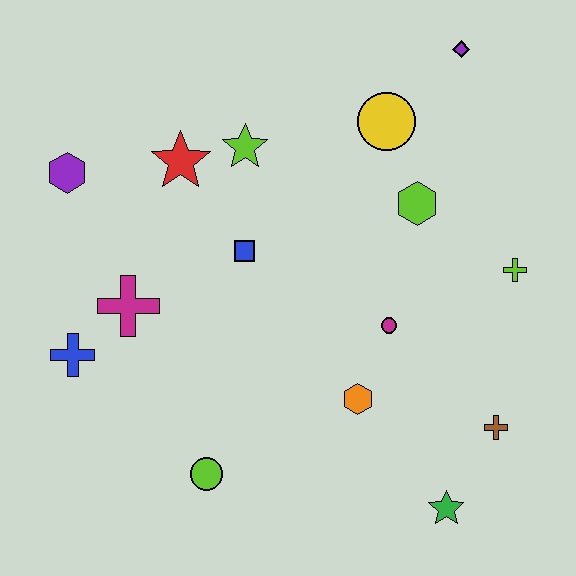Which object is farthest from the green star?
The purple hexagon is farthest from the green star.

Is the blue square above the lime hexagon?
No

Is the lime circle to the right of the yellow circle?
No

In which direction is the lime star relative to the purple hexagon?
The lime star is to the right of the purple hexagon.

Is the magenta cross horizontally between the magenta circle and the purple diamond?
No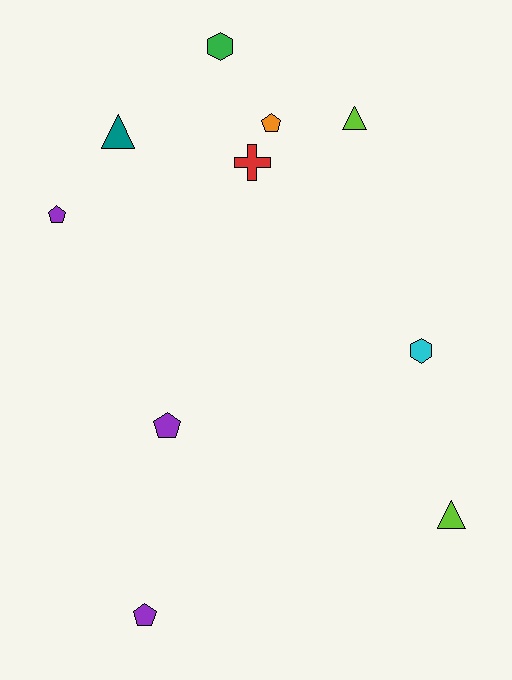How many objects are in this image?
There are 10 objects.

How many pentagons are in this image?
There are 4 pentagons.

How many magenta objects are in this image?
There are no magenta objects.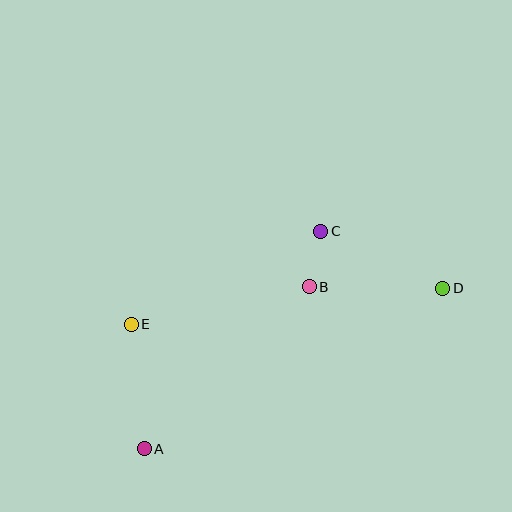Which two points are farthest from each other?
Points A and D are farthest from each other.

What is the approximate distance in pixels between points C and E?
The distance between C and E is approximately 211 pixels.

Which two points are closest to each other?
Points B and C are closest to each other.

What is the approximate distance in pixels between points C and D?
The distance between C and D is approximately 134 pixels.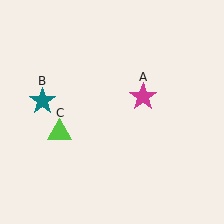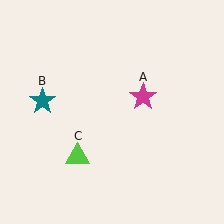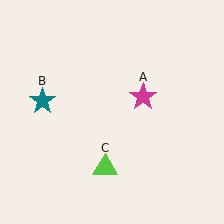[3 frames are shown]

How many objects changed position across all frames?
1 object changed position: lime triangle (object C).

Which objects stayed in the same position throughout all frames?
Magenta star (object A) and teal star (object B) remained stationary.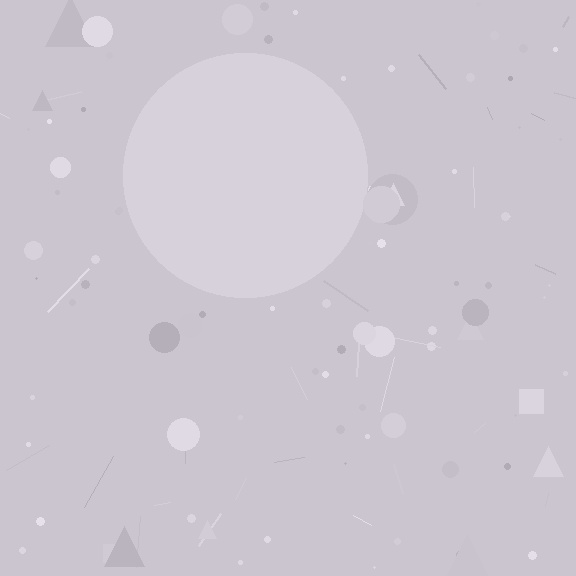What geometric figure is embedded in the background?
A circle is embedded in the background.